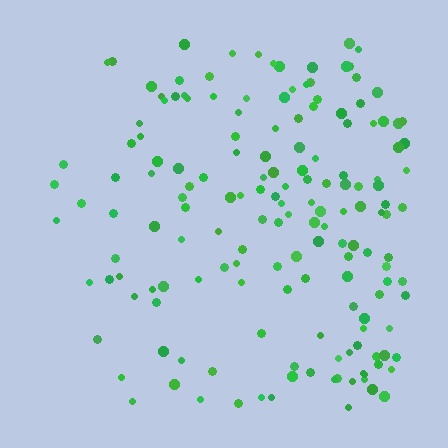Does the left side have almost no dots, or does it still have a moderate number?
Still a moderate number, just noticeably fewer than the right.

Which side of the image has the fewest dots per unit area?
The left.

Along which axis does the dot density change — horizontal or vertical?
Horizontal.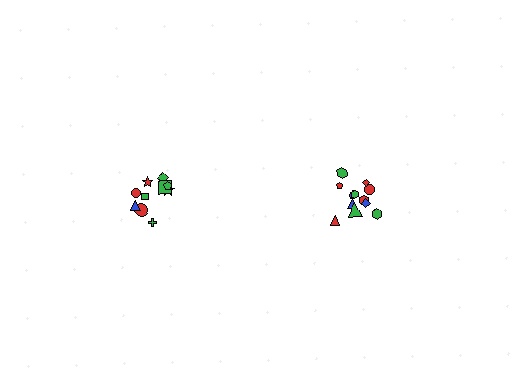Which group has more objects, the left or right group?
The right group.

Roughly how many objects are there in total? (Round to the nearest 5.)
Roughly 20 objects in total.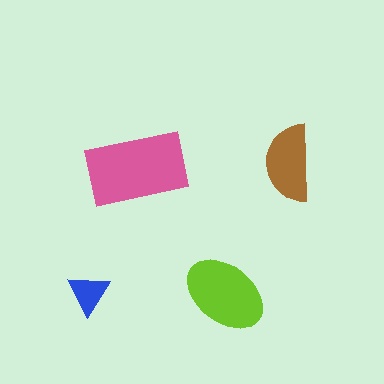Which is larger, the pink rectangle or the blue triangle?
The pink rectangle.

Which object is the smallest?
The blue triangle.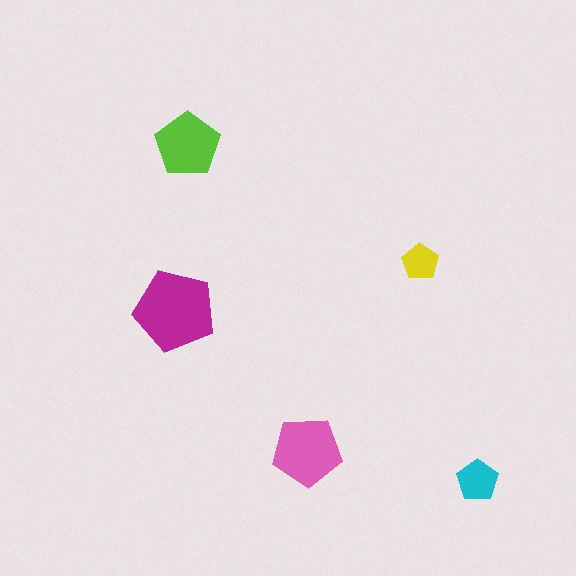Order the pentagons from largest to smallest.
the magenta one, the pink one, the lime one, the cyan one, the yellow one.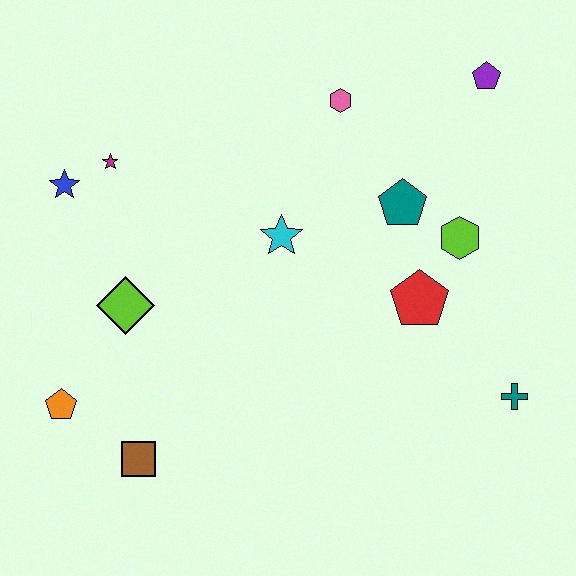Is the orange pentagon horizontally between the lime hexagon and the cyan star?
No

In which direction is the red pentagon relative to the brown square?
The red pentagon is to the right of the brown square.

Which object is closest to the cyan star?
The teal pentagon is closest to the cyan star.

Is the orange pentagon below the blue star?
Yes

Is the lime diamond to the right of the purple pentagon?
No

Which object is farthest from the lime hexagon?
The orange pentagon is farthest from the lime hexagon.